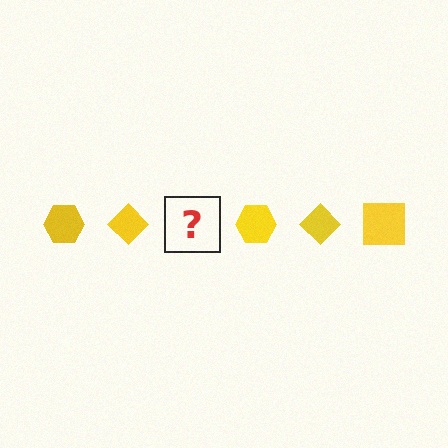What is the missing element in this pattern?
The missing element is a yellow square.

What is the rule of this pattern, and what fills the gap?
The rule is that the pattern cycles through hexagon, diamond, square shapes in yellow. The gap should be filled with a yellow square.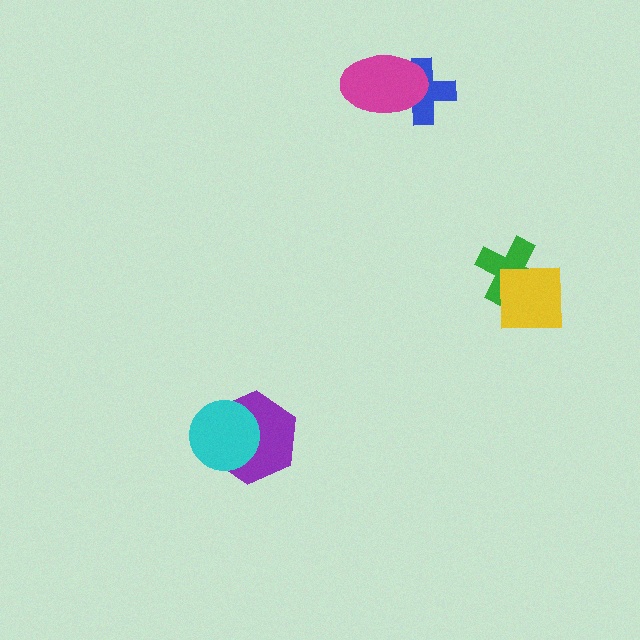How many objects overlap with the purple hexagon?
1 object overlaps with the purple hexagon.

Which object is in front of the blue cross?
The magenta ellipse is in front of the blue cross.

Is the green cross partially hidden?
Yes, it is partially covered by another shape.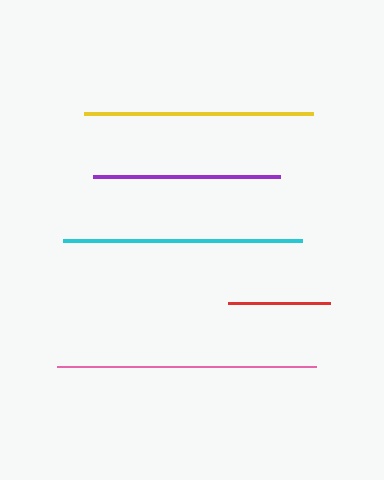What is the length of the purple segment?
The purple segment is approximately 187 pixels long.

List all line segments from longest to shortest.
From longest to shortest: pink, cyan, yellow, purple, red.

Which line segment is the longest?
The pink line is the longest at approximately 259 pixels.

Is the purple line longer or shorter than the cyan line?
The cyan line is longer than the purple line.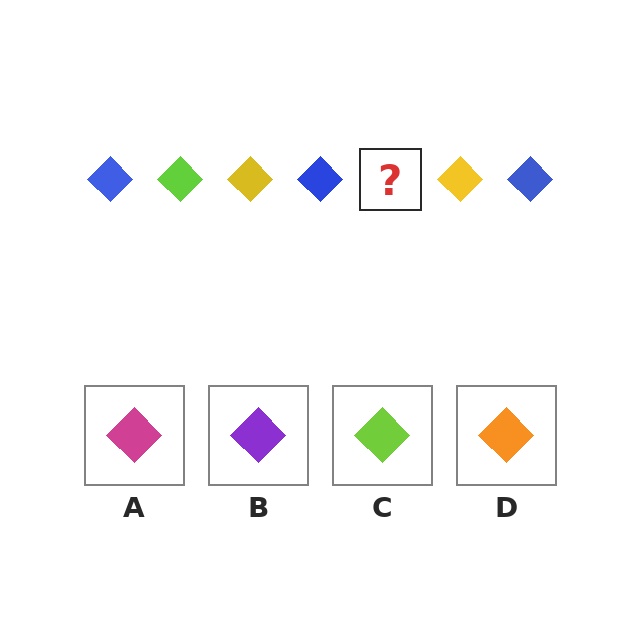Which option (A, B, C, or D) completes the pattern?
C.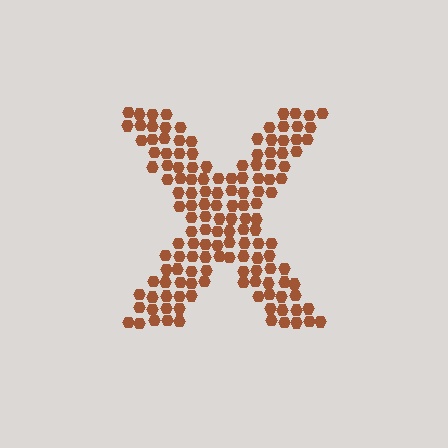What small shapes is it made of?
It is made of small hexagons.